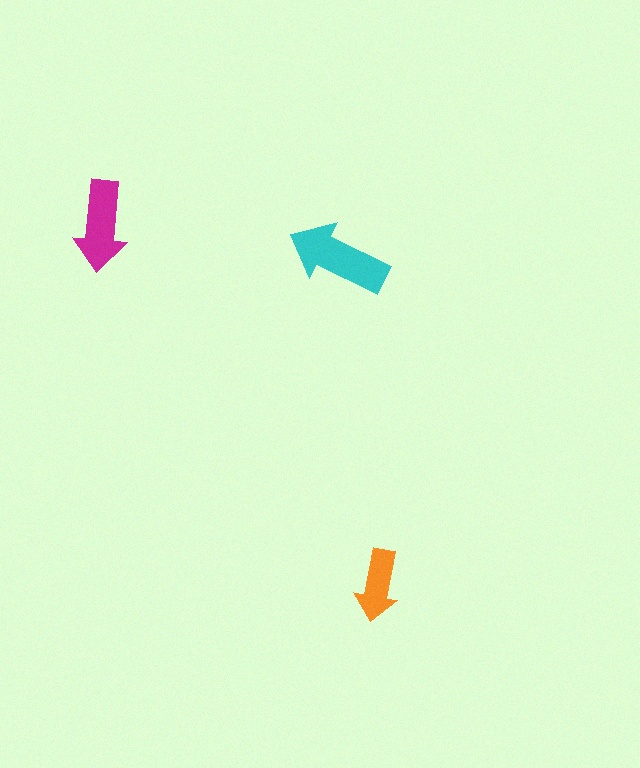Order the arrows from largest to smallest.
the cyan one, the magenta one, the orange one.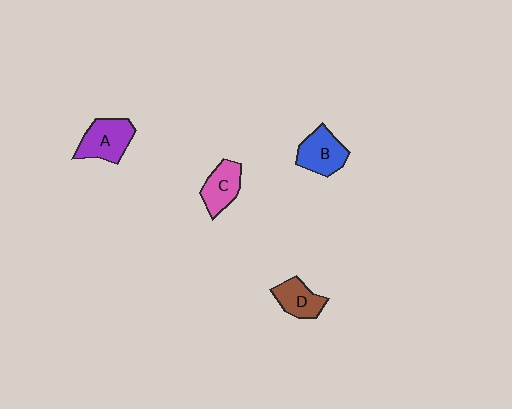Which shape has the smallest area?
Shape D (brown).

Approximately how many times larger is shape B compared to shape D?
Approximately 1.2 times.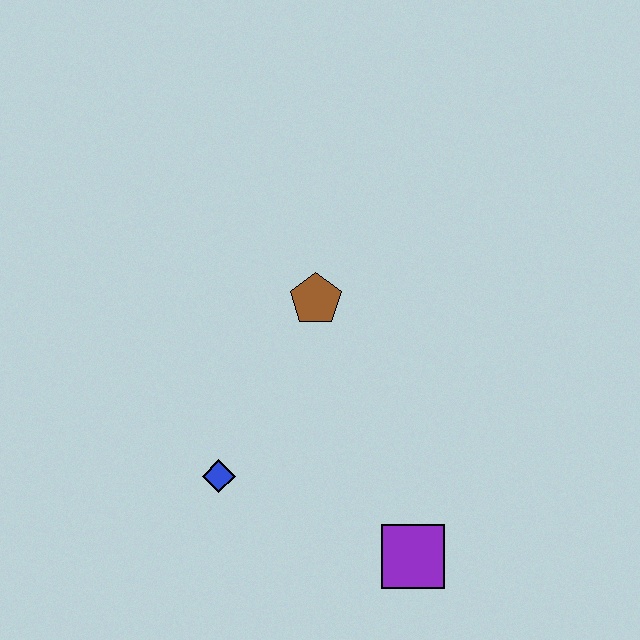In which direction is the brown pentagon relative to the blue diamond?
The brown pentagon is above the blue diamond.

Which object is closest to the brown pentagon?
The blue diamond is closest to the brown pentagon.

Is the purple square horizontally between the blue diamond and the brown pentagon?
No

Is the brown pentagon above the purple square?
Yes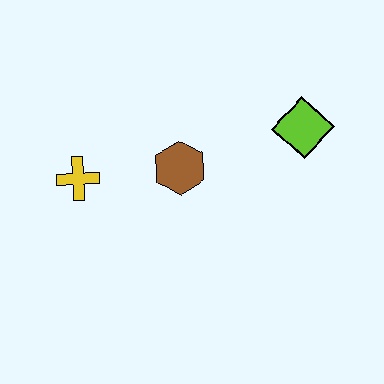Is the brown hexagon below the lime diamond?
Yes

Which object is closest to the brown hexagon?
The yellow cross is closest to the brown hexagon.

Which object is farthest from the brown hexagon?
The lime diamond is farthest from the brown hexagon.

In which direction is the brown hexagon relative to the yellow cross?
The brown hexagon is to the right of the yellow cross.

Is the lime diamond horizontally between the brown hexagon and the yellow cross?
No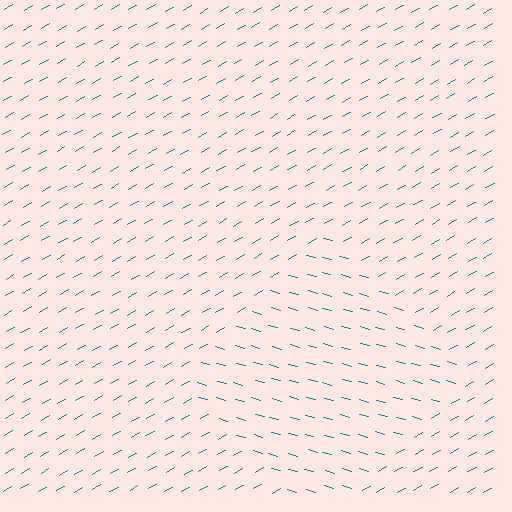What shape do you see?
I see a diamond.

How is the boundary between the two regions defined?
The boundary is defined purely by a change in line orientation (approximately 45 degrees difference). All lines are the same color and thickness.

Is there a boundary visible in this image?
Yes, there is a texture boundary formed by a change in line orientation.